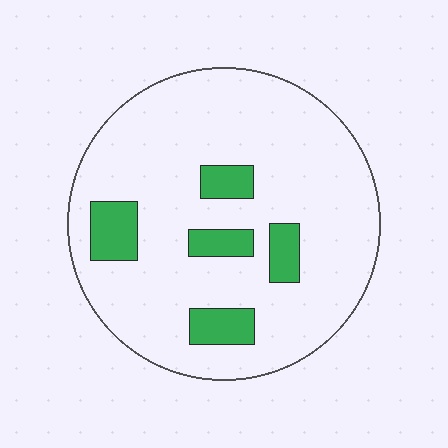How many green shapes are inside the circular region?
5.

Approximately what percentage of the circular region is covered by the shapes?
Approximately 15%.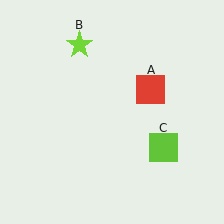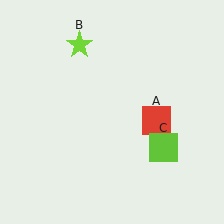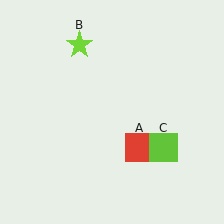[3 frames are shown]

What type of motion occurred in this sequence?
The red square (object A) rotated clockwise around the center of the scene.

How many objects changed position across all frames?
1 object changed position: red square (object A).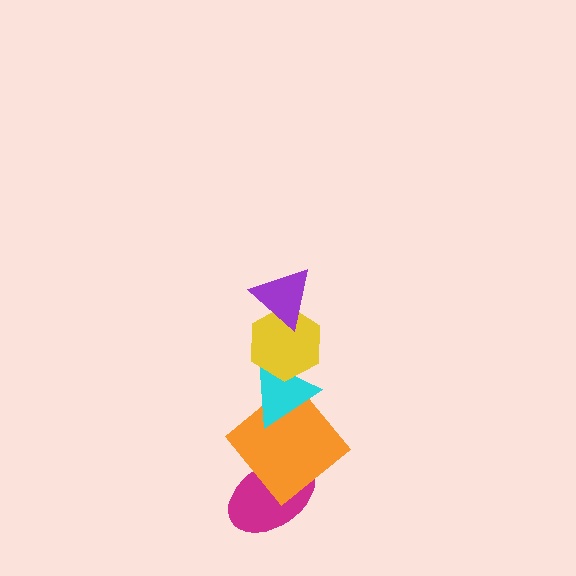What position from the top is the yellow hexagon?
The yellow hexagon is 2nd from the top.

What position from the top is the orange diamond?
The orange diamond is 4th from the top.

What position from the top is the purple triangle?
The purple triangle is 1st from the top.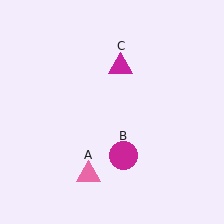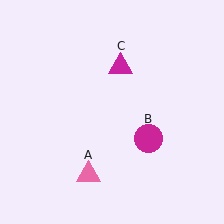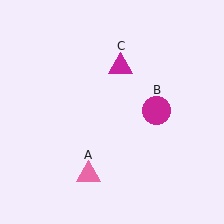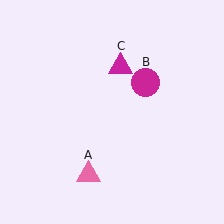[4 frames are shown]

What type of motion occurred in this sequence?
The magenta circle (object B) rotated counterclockwise around the center of the scene.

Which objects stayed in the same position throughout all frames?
Pink triangle (object A) and magenta triangle (object C) remained stationary.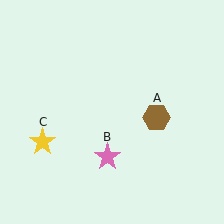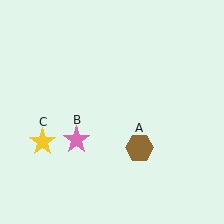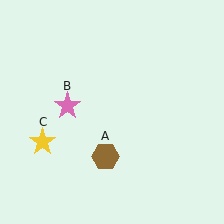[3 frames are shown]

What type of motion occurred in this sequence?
The brown hexagon (object A), pink star (object B) rotated clockwise around the center of the scene.